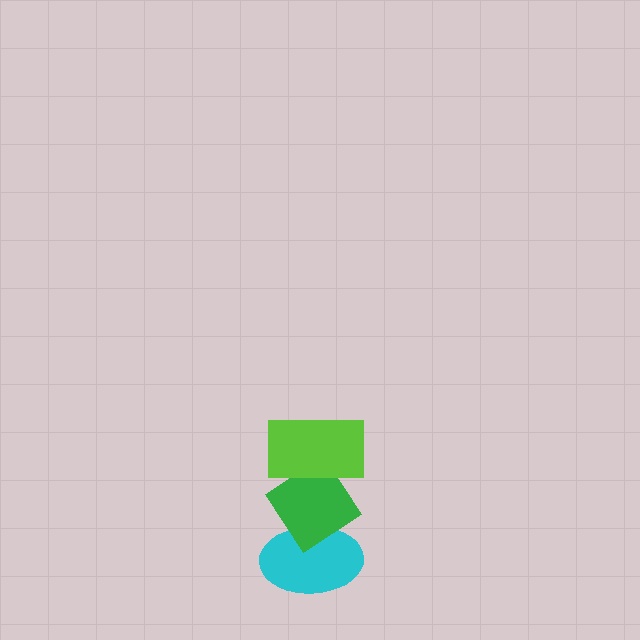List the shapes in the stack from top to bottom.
From top to bottom: the lime rectangle, the green diamond, the cyan ellipse.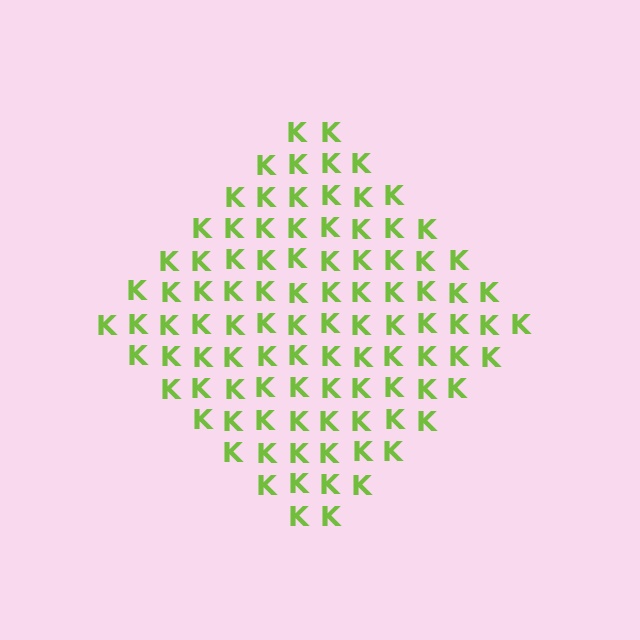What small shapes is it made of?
It is made of small letter K's.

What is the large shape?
The large shape is a diamond.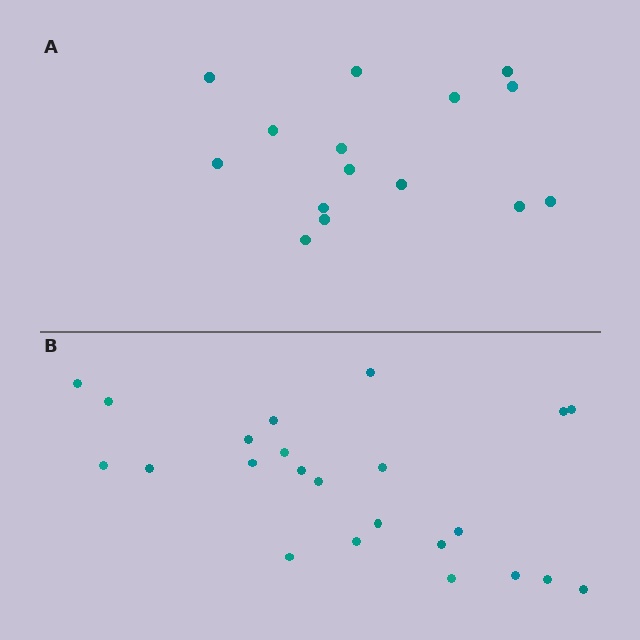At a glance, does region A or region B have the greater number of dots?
Region B (the bottom region) has more dots.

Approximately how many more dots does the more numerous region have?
Region B has roughly 8 or so more dots than region A.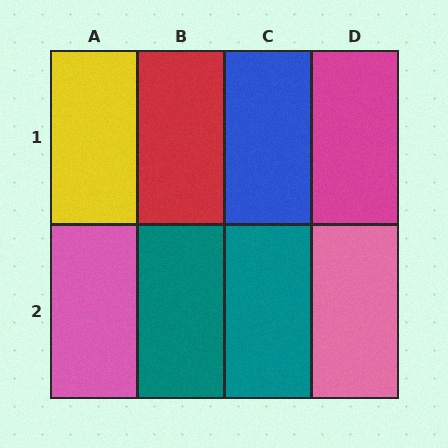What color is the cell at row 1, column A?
Yellow.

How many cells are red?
1 cell is red.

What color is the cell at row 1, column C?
Blue.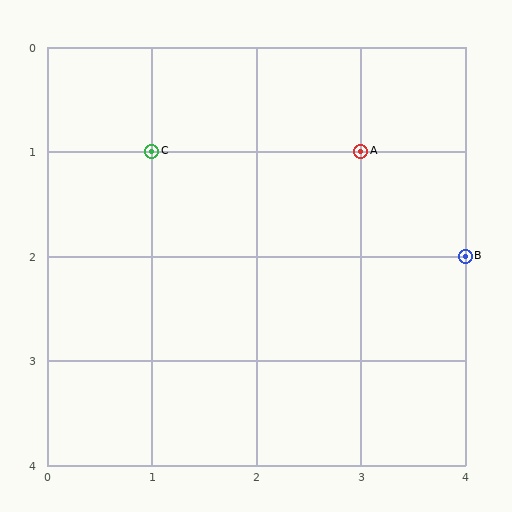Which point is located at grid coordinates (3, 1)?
Point A is at (3, 1).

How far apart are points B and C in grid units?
Points B and C are 3 columns and 1 row apart (about 3.2 grid units diagonally).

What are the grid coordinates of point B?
Point B is at grid coordinates (4, 2).